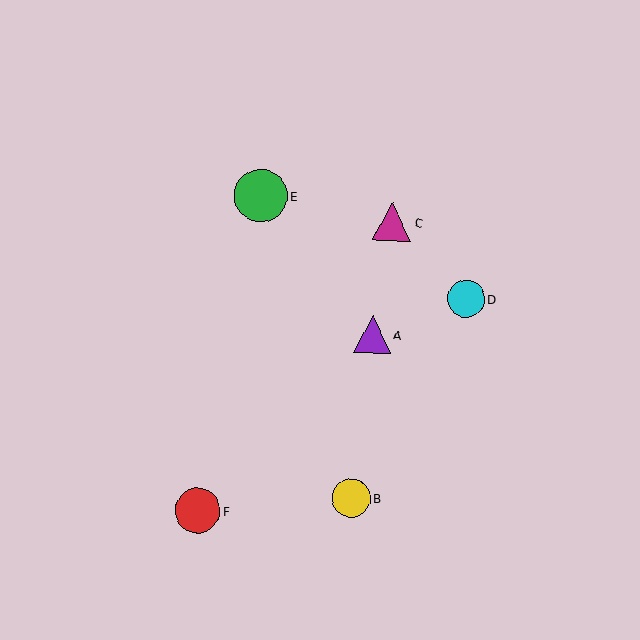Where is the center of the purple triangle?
The center of the purple triangle is at (372, 335).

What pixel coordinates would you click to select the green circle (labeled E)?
Click at (261, 195) to select the green circle E.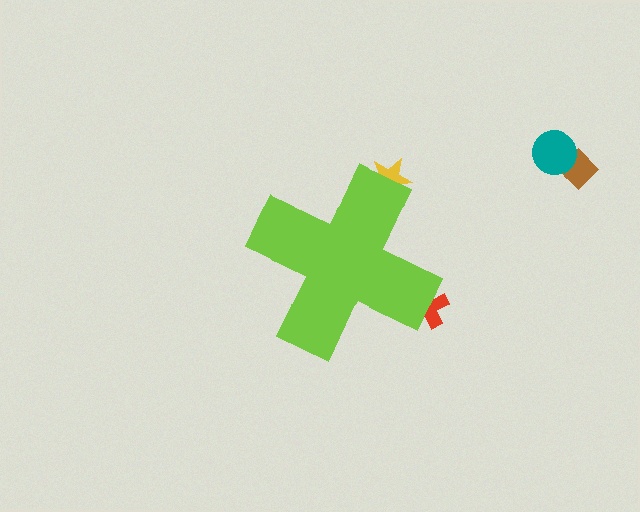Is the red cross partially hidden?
Yes, the red cross is partially hidden behind the lime cross.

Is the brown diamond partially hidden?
No, the brown diamond is fully visible.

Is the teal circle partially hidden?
No, the teal circle is fully visible.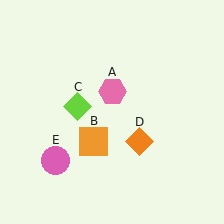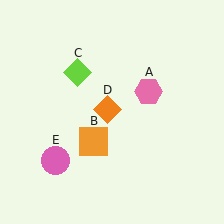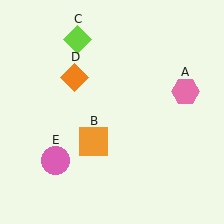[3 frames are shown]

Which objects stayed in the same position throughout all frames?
Orange square (object B) and pink circle (object E) remained stationary.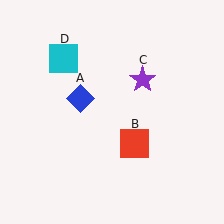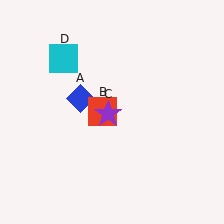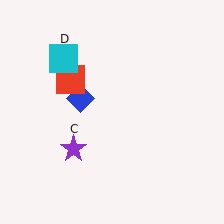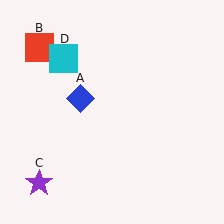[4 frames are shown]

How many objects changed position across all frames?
2 objects changed position: red square (object B), purple star (object C).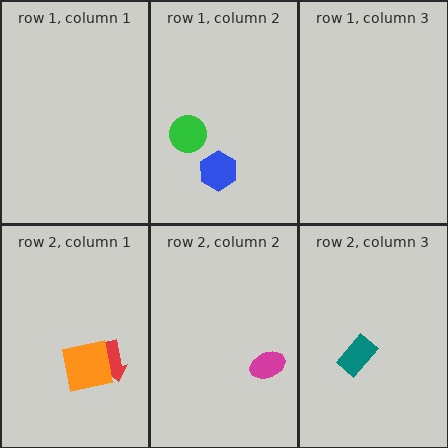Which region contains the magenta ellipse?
The row 2, column 2 region.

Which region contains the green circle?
The row 1, column 2 region.